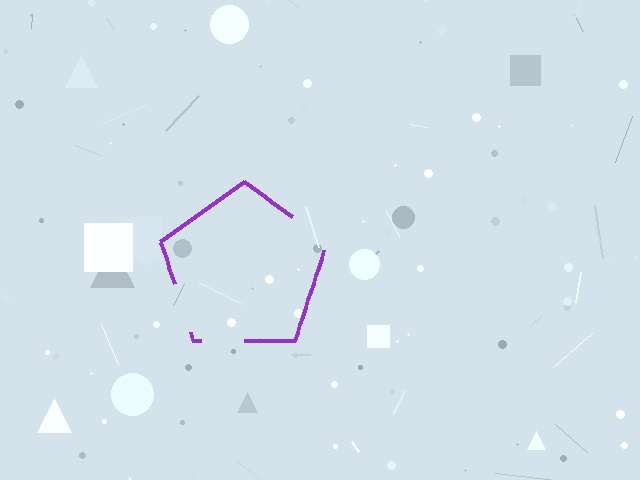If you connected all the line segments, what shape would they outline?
They would outline a pentagon.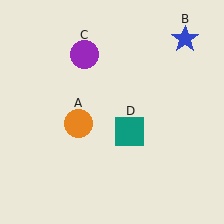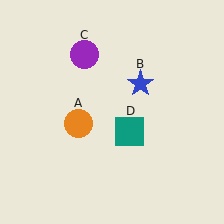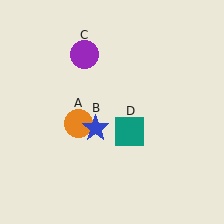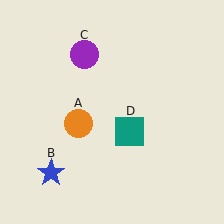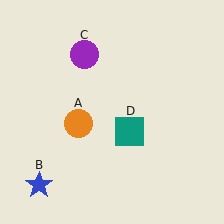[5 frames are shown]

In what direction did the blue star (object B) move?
The blue star (object B) moved down and to the left.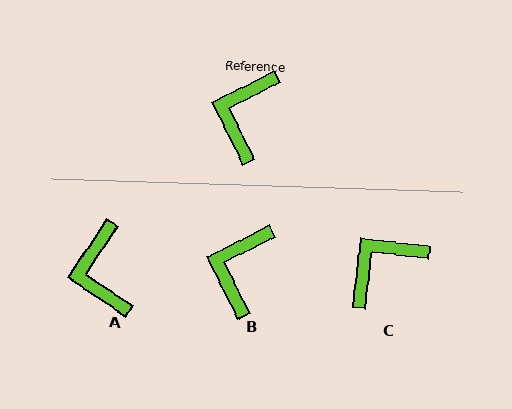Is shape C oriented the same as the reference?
No, it is off by about 34 degrees.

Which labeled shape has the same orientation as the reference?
B.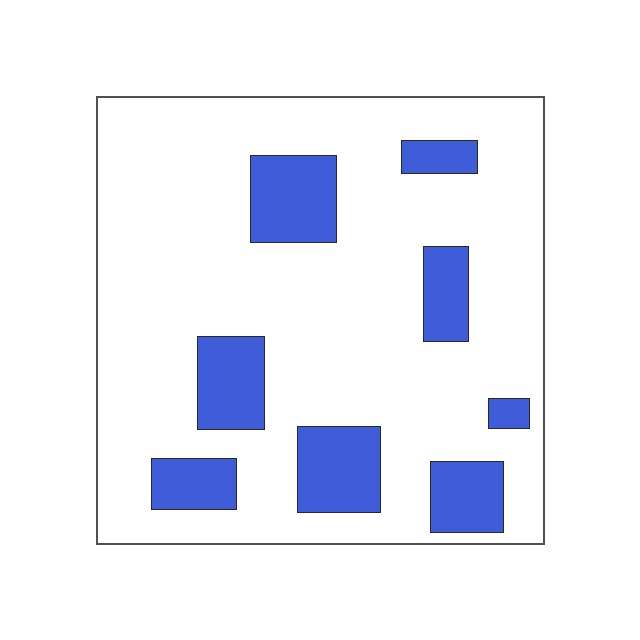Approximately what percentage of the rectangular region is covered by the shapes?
Approximately 20%.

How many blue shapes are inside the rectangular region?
8.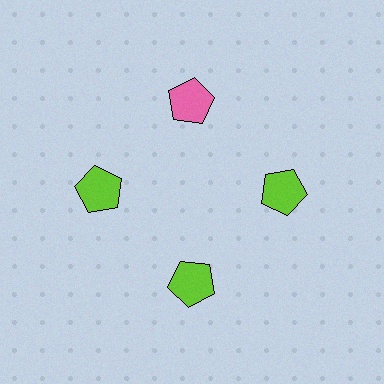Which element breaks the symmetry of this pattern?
The pink pentagon at roughly the 12 o'clock position breaks the symmetry. All other shapes are lime pentagons.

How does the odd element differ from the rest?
It has a different color: pink instead of lime.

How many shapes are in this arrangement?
There are 4 shapes arranged in a ring pattern.